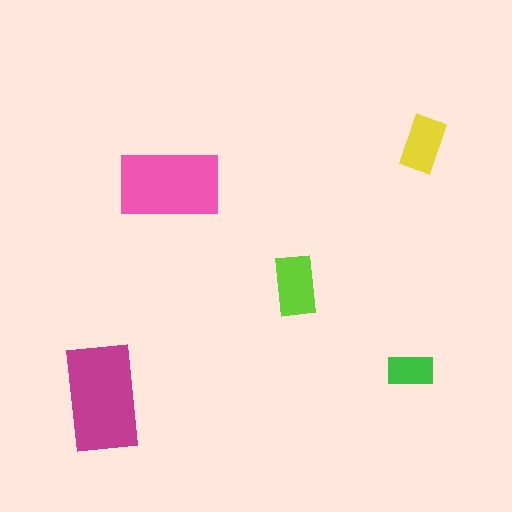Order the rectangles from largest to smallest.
the magenta one, the pink one, the lime one, the yellow one, the green one.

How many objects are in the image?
There are 5 objects in the image.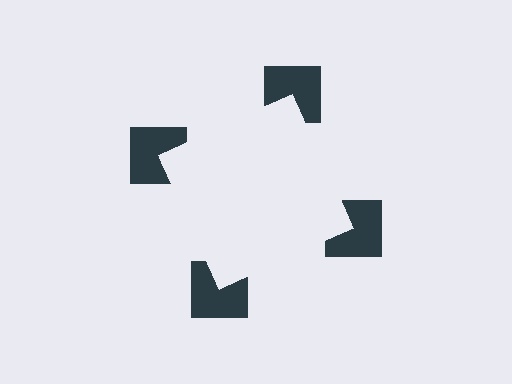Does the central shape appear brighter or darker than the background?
It typically appears slightly brighter than the background, even though no actual brightness change is drawn.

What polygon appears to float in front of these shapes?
An illusory square — its edges are inferred from the aligned wedge cuts in the notched squares, not physically drawn.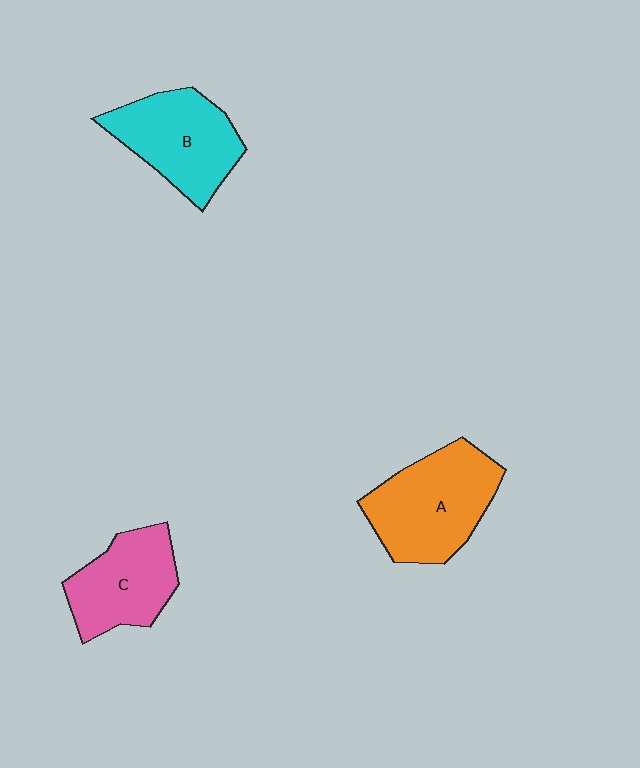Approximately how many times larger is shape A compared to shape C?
Approximately 1.3 times.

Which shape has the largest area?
Shape A (orange).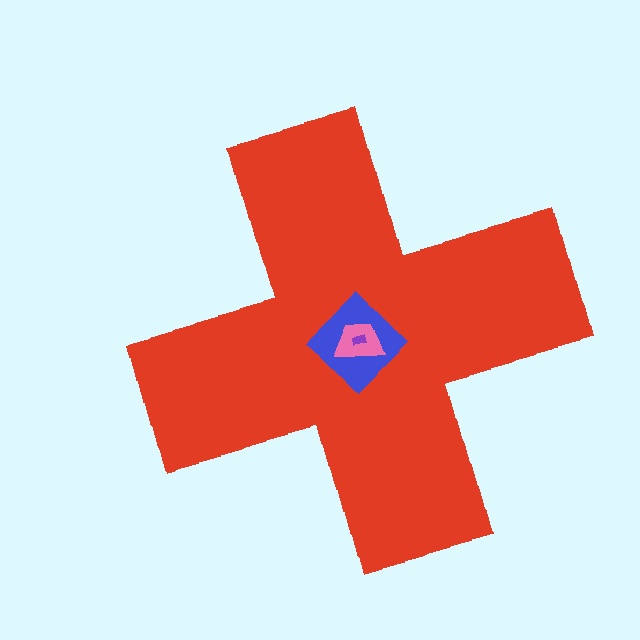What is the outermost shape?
The red cross.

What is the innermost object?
The purple rectangle.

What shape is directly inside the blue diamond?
The pink trapezoid.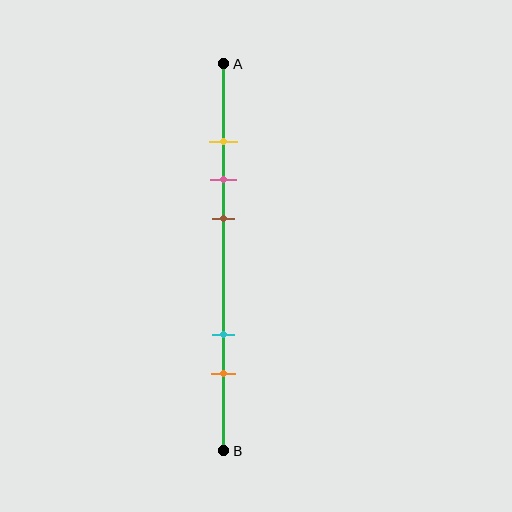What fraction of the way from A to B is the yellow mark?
The yellow mark is approximately 20% (0.2) of the way from A to B.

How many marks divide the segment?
There are 5 marks dividing the segment.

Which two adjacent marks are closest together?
The yellow and pink marks are the closest adjacent pair.